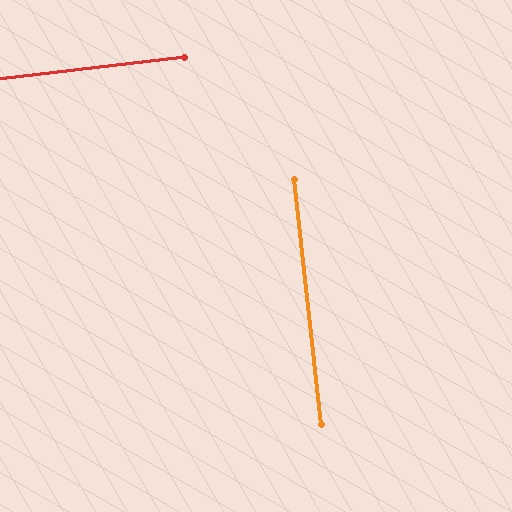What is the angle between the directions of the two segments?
Approximately 90 degrees.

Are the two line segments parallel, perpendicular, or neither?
Perpendicular — they meet at approximately 90°.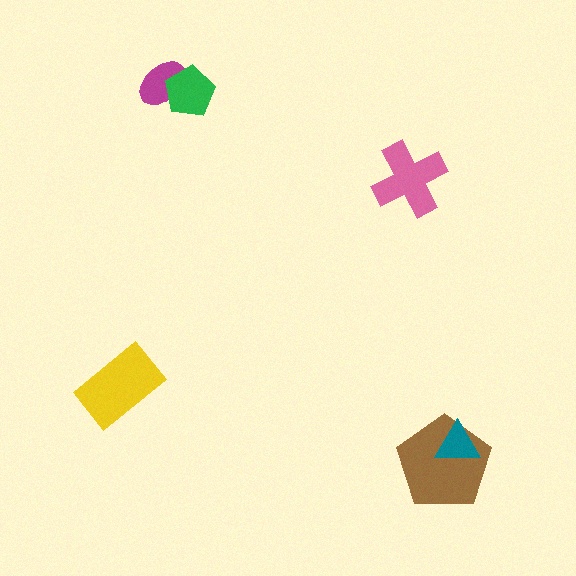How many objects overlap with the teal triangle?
1 object overlaps with the teal triangle.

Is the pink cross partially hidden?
No, no other shape covers it.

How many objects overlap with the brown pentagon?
1 object overlaps with the brown pentagon.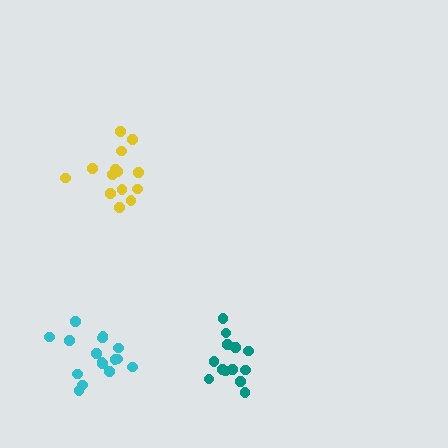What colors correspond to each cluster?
The clusters are colored: teal, yellow, cyan.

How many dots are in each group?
Group 1: 13 dots, Group 2: 14 dots, Group 3: 16 dots (43 total).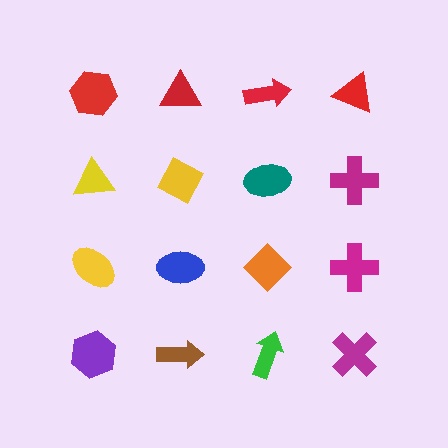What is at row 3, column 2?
A blue ellipse.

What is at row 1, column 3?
A red arrow.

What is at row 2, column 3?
A teal ellipse.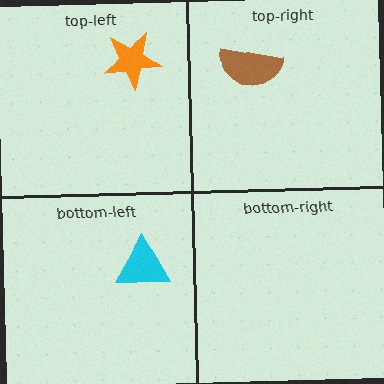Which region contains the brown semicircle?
The top-right region.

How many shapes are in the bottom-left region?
1.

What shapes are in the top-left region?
The orange star.